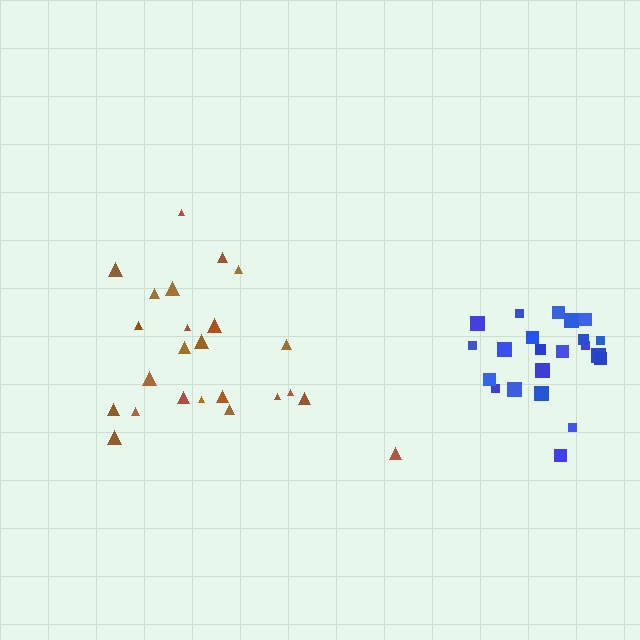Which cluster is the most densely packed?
Blue.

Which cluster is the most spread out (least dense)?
Brown.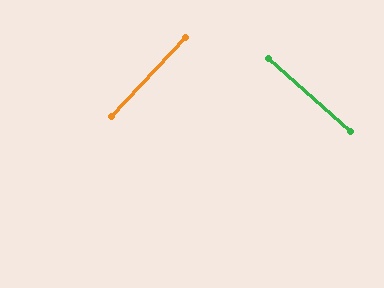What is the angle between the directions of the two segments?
Approximately 88 degrees.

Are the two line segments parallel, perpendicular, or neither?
Perpendicular — they meet at approximately 88°.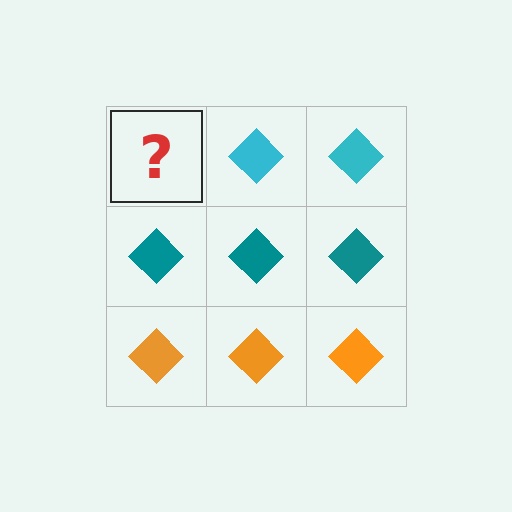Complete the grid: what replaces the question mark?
The question mark should be replaced with a cyan diamond.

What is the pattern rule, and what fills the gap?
The rule is that each row has a consistent color. The gap should be filled with a cyan diamond.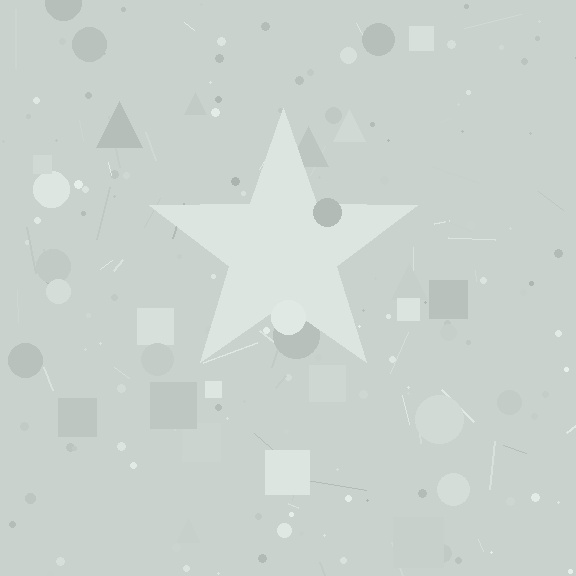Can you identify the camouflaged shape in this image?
The camouflaged shape is a star.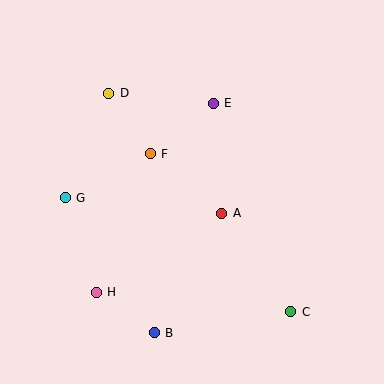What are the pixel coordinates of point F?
Point F is at (150, 154).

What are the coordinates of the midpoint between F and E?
The midpoint between F and E is at (182, 129).